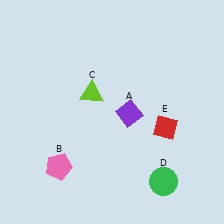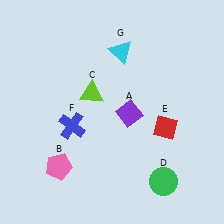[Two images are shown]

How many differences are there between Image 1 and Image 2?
There are 2 differences between the two images.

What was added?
A blue cross (F), a cyan triangle (G) were added in Image 2.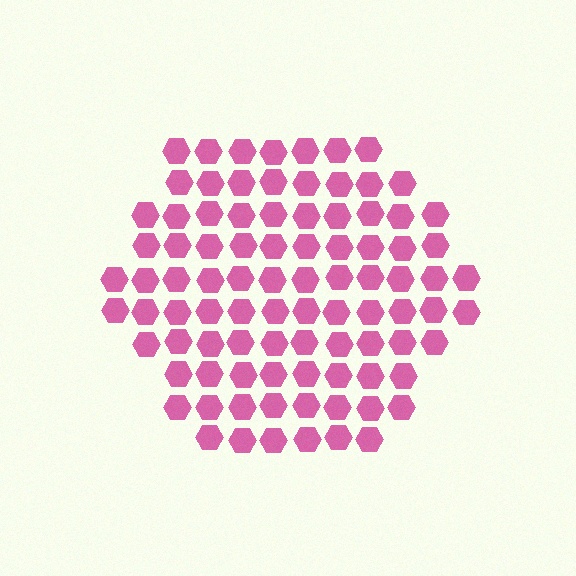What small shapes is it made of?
It is made of small hexagons.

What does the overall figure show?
The overall figure shows a hexagon.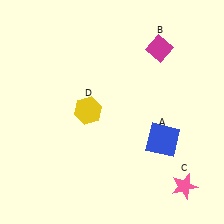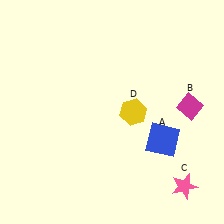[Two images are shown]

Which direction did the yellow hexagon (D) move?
The yellow hexagon (D) moved right.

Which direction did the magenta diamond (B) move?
The magenta diamond (B) moved down.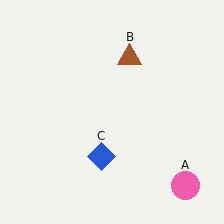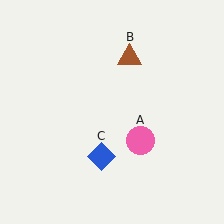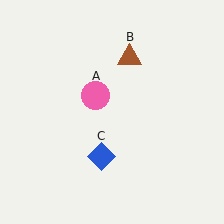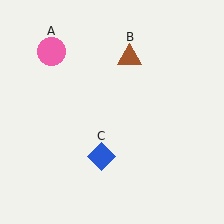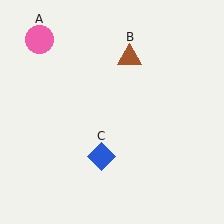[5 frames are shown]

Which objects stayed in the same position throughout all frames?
Brown triangle (object B) and blue diamond (object C) remained stationary.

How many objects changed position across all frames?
1 object changed position: pink circle (object A).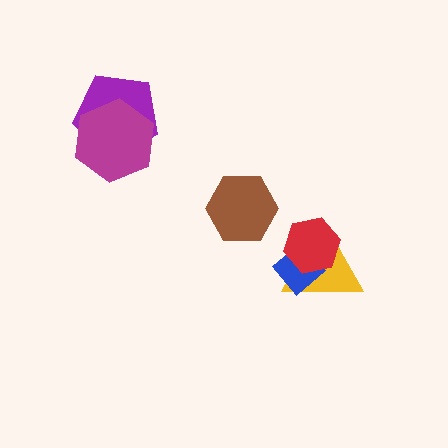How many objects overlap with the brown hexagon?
0 objects overlap with the brown hexagon.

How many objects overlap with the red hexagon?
2 objects overlap with the red hexagon.